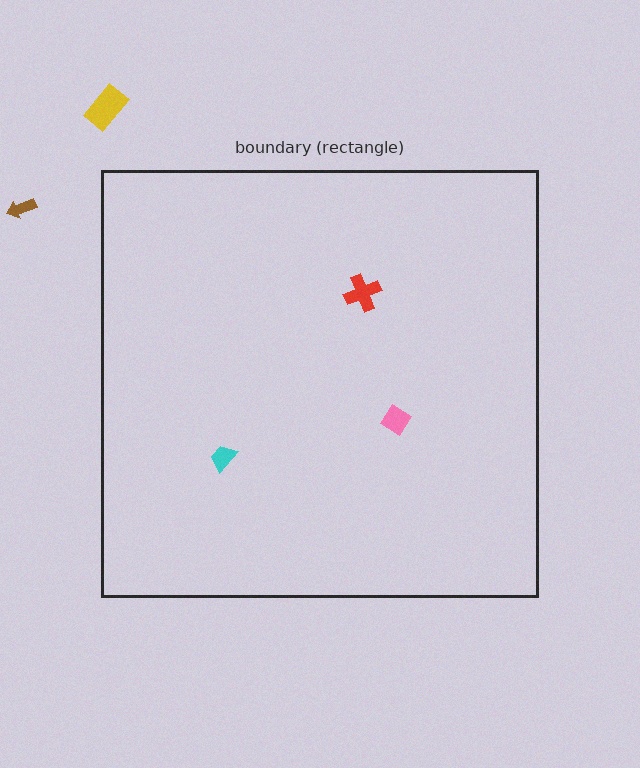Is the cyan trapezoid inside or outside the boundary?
Inside.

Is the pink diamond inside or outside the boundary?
Inside.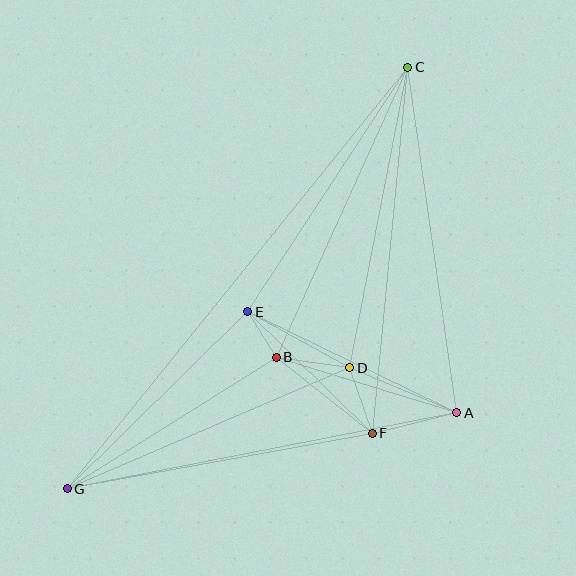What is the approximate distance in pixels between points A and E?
The distance between A and E is approximately 232 pixels.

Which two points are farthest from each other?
Points C and G are farthest from each other.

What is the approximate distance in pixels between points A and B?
The distance between A and B is approximately 189 pixels.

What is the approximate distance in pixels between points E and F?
The distance between E and F is approximately 174 pixels.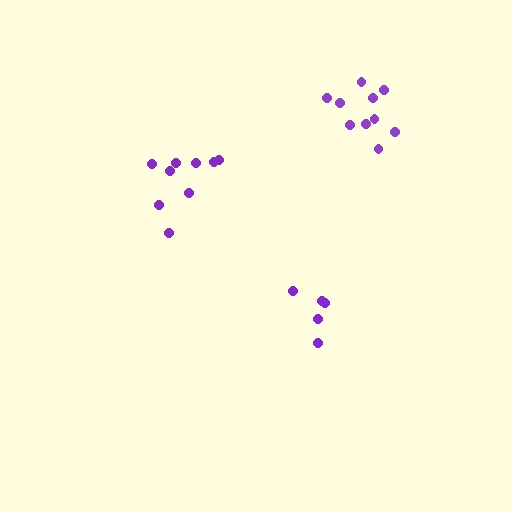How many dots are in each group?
Group 1: 10 dots, Group 2: 6 dots, Group 3: 9 dots (25 total).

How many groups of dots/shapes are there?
There are 3 groups.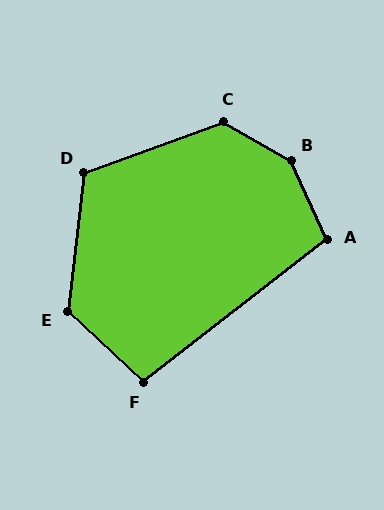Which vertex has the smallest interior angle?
F, at approximately 99 degrees.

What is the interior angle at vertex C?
Approximately 130 degrees (obtuse).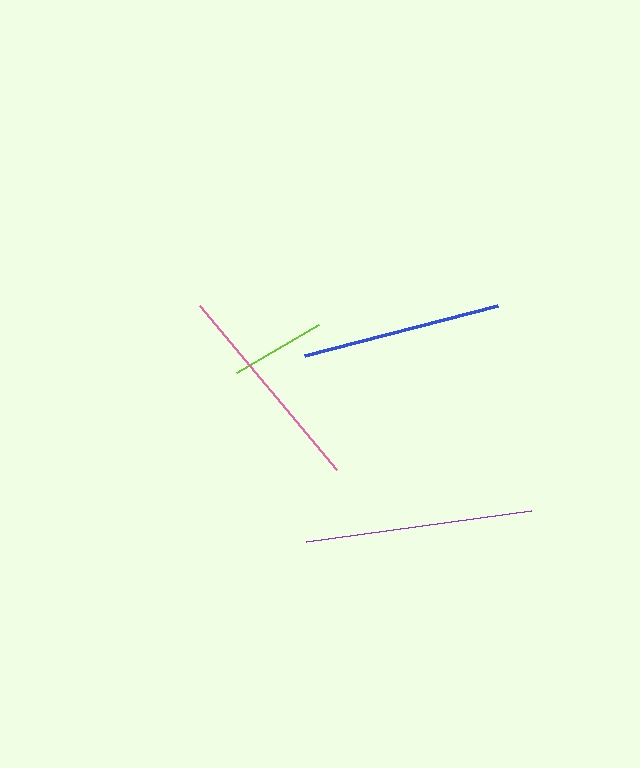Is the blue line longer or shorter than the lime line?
The blue line is longer than the lime line.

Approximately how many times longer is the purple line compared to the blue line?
The purple line is approximately 1.1 times the length of the blue line.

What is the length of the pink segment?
The pink segment is approximately 213 pixels long.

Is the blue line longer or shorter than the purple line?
The purple line is longer than the blue line.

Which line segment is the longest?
The purple line is the longest at approximately 228 pixels.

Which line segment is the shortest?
The lime line is the shortest at approximately 95 pixels.